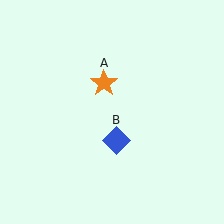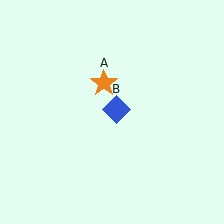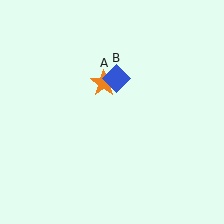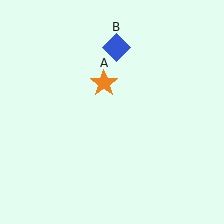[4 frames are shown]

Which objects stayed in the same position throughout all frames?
Orange star (object A) remained stationary.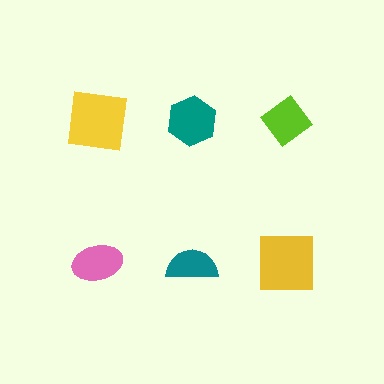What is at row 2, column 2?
A teal semicircle.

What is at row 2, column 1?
A pink ellipse.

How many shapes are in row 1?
3 shapes.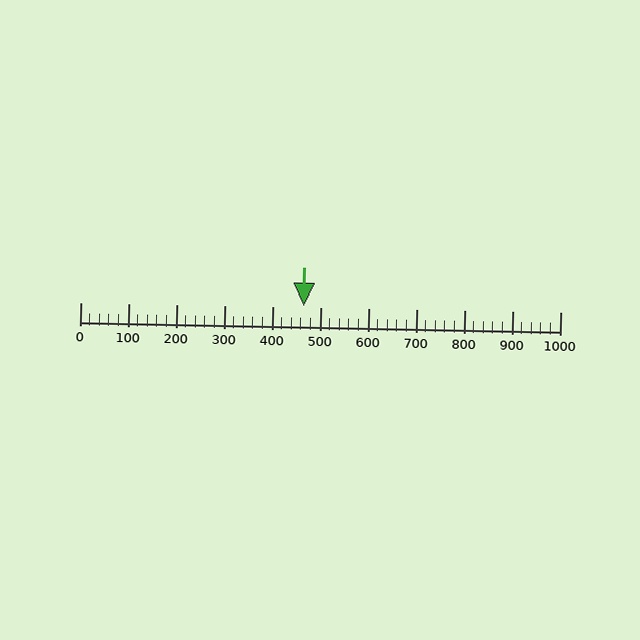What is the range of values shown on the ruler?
The ruler shows values from 0 to 1000.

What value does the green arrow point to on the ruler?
The green arrow points to approximately 466.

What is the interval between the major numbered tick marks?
The major tick marks are spaced 100 units apart.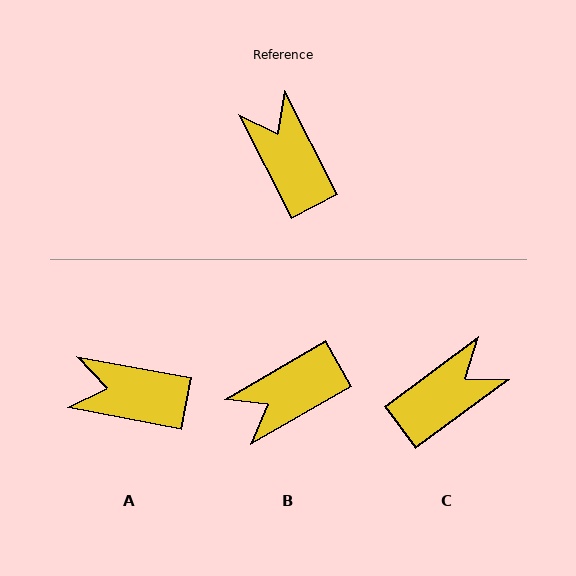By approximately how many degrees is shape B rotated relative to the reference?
Approximately 93 degrees counter-clockwise.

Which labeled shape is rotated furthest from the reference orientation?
B, about 93 degrees away.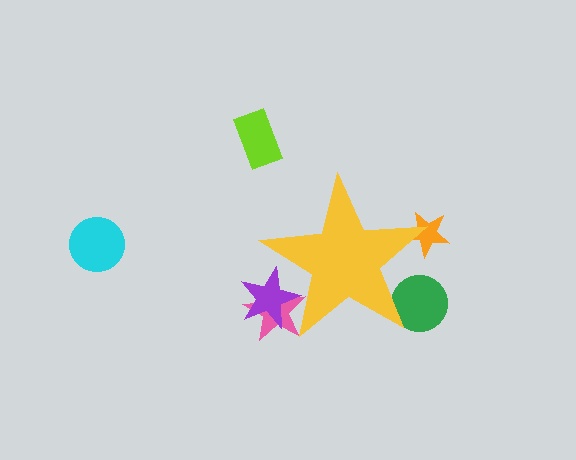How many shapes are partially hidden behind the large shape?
4 shapes are partially hidden.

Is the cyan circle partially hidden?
No, the cyan circle is fully visible.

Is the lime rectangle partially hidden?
No, the lime rectangle is fully visible.